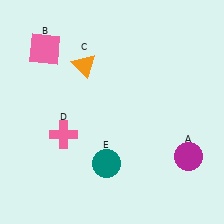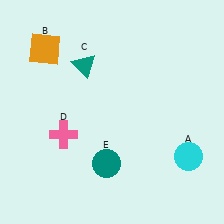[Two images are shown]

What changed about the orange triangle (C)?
In Image 1, C is orange. In Image 2, it changed to teal.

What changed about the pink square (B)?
In Image 1, B is pink. In Image 2, it changed to orange.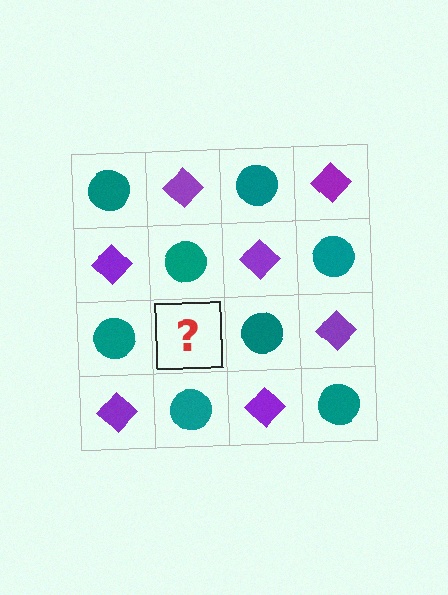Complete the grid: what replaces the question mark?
The question mark should be replaced with a purple diamond.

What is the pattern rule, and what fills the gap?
The rule is that it alternates teal circle and purple diamond in a checkerboard pattern. The gap should be filled with a purple diamond.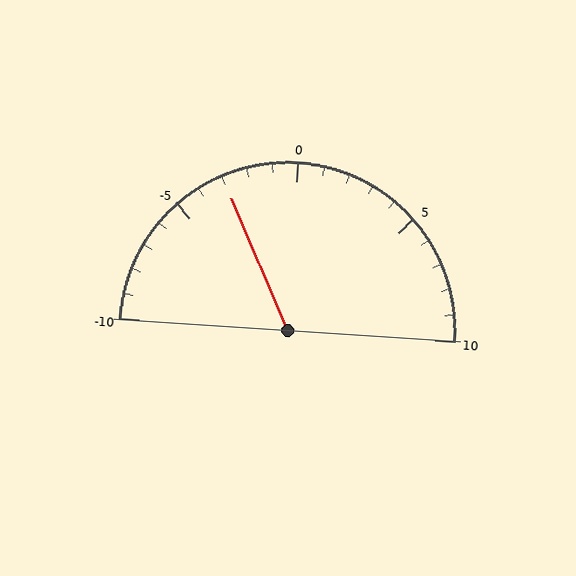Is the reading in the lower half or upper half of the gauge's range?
The reading is in the lower half of the range (-10 to 10).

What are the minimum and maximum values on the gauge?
The gauge ranges from -10 to 10.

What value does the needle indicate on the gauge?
The needle indicates approximately -3.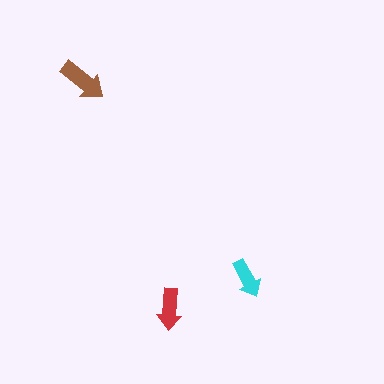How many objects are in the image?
There are 3 objects in the image.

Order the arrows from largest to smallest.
the brown one, the red one, the cyan one.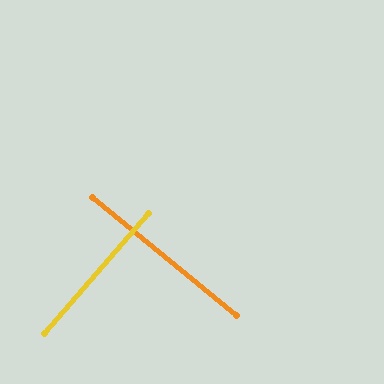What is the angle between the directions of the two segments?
Approximately 88 degrees.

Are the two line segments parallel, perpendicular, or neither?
Perpendicular — they meet at approximately 88°.